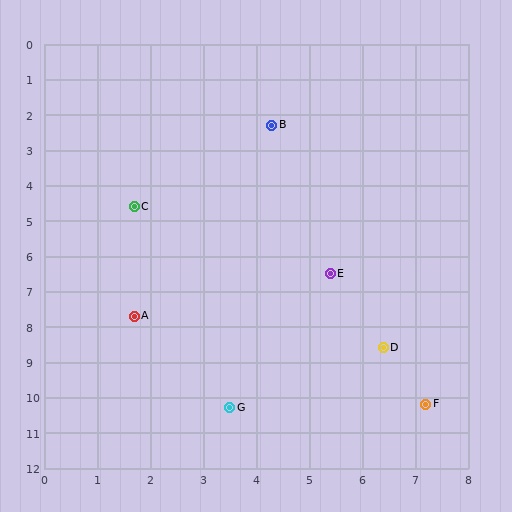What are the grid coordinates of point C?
Point C is at approximately (1.7, 4.6).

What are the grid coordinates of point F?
Point F is at approximately (7.2, 10.2).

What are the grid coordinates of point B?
Point B is at approximately (4.3, 2.3).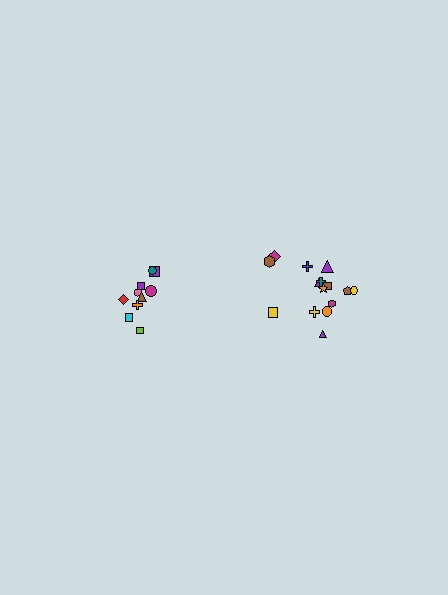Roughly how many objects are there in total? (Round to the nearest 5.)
Roughly 25 objects in total.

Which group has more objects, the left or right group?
The right group.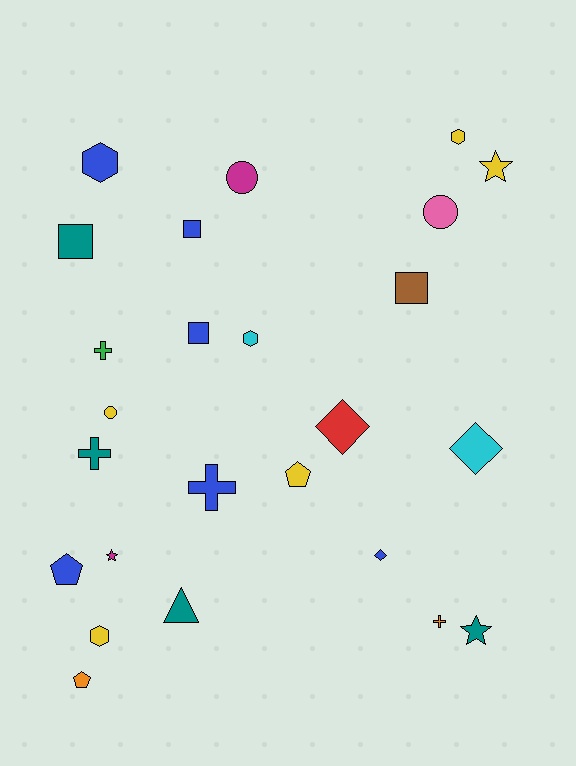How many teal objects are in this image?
There are 4 teal objects.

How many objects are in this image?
There are 25 objects.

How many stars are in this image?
There are 3 stars.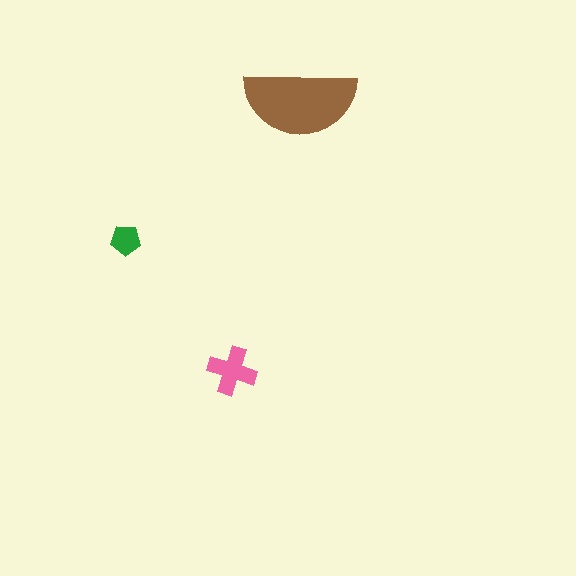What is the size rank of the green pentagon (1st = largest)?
3rd.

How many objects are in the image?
There are 3 objects in the image.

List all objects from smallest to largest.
The green pentagon, the pink cross, the brown semicircle.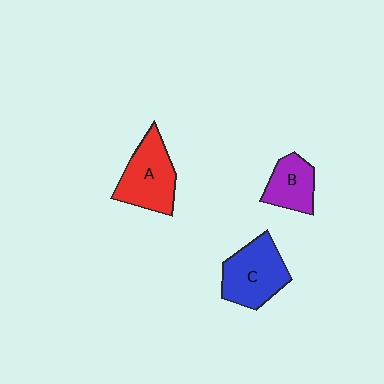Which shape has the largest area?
Shape C (blue).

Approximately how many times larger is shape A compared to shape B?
Approximately 1.5 times.